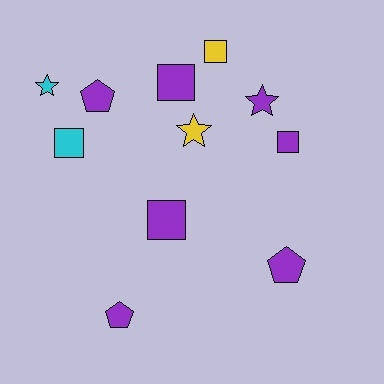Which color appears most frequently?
Purple, with 7 objects.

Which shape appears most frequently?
Square, with 5 objects.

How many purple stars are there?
There is 1 purple star.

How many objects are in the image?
There are 11 objects.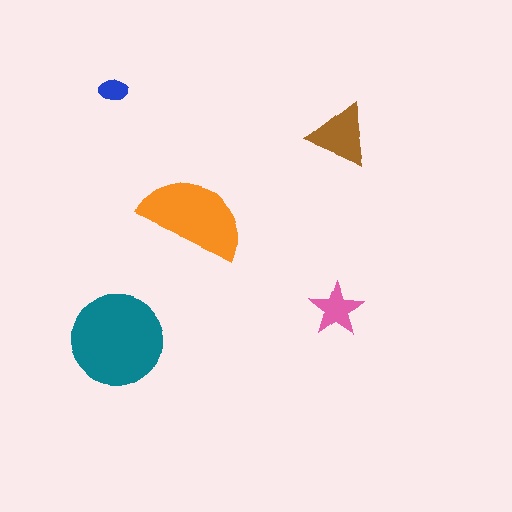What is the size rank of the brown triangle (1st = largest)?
3rd.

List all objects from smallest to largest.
The blue ellipse, the pink star, the brown triangle, the orange semicircle, the teal circle.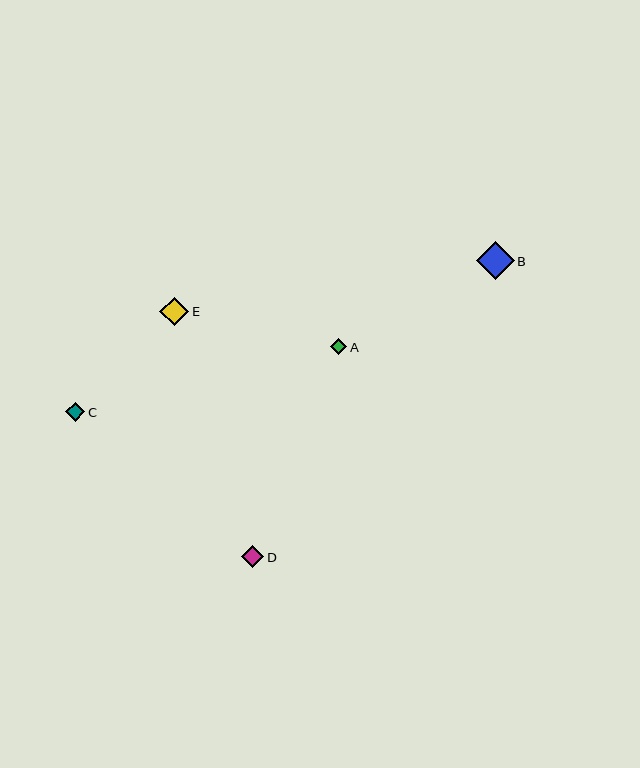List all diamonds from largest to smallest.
From largest to smallest: B, E, D, C, A.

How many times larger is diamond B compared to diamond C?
Diamond B is approximately 1.9 times the size of diamond C.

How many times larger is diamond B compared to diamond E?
Diamond B is approximately 1.3 times the size of diamond E.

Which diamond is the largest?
Diamond B is the largest with a size of approximately 38 pixels.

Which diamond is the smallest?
Diamond A is the smallest with a size of approximately 16 pixels.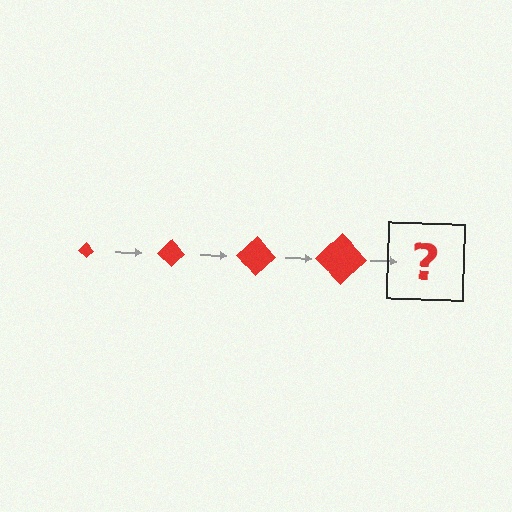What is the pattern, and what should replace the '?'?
The pattern is that the diamond gets progressively larger each step. The '?' should be a red diamond, larger than the previous one.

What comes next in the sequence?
The next element should be a red diamond, larger than the previous one.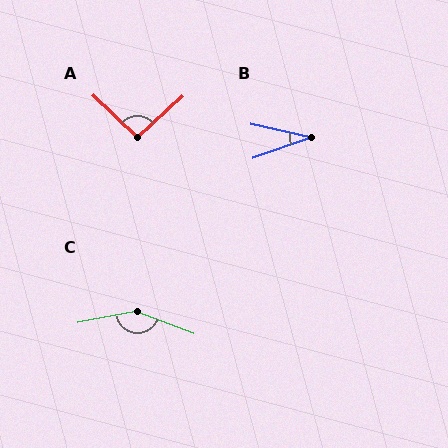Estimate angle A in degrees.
Approximately 95 degrees.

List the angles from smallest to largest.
B (32°), A (95°), C (148°).